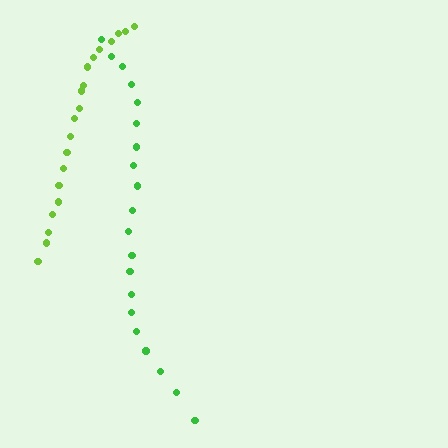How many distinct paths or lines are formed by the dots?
There are 2 distinct paths.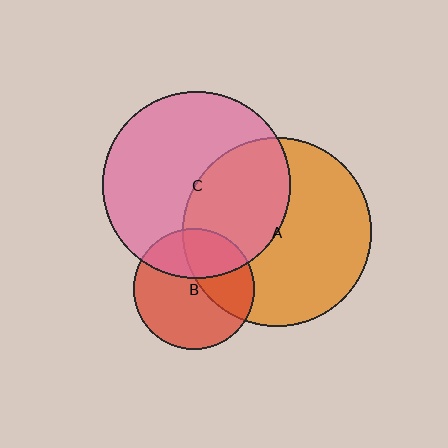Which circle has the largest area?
Circle A (orange).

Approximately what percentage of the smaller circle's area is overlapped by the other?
Approximately 35%.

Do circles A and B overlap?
Yes.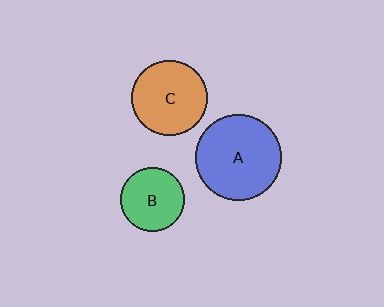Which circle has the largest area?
Circle A (blue).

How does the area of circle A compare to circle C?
Approximately 1.3 times.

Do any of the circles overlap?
No, none of the circles overlap.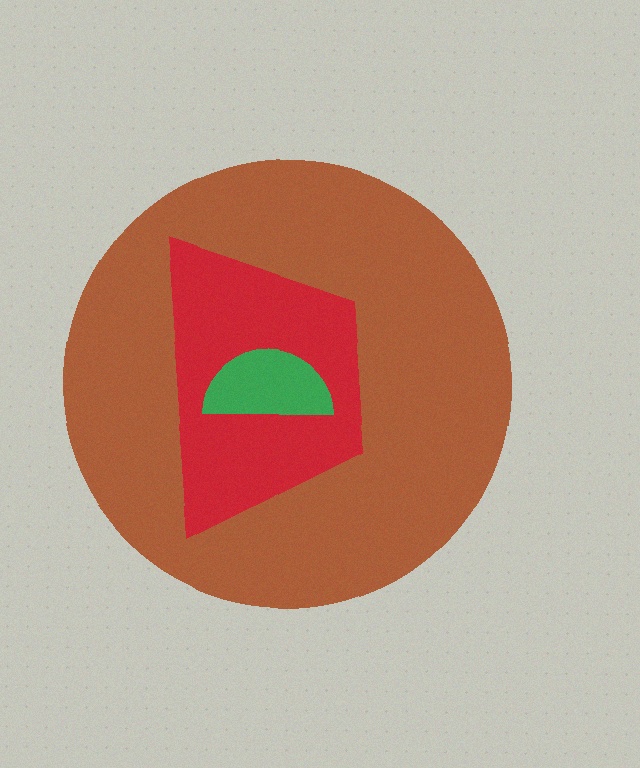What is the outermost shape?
The brown circle.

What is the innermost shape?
The green semicircle.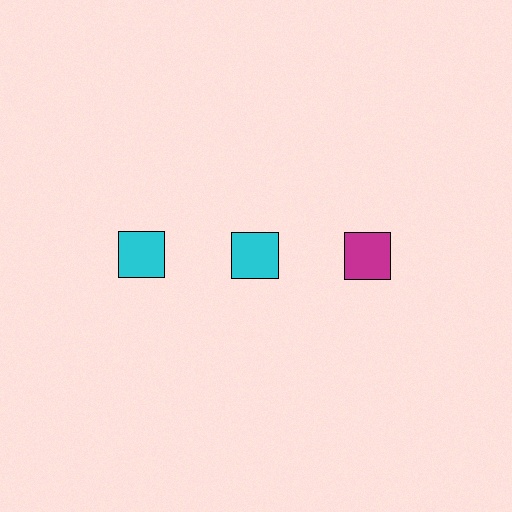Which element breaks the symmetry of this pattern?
The magenta square in the top row, center column breaks the symmetry. All other shapes are cyan squares.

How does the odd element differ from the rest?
It has a different color: magenta instead of cyan.